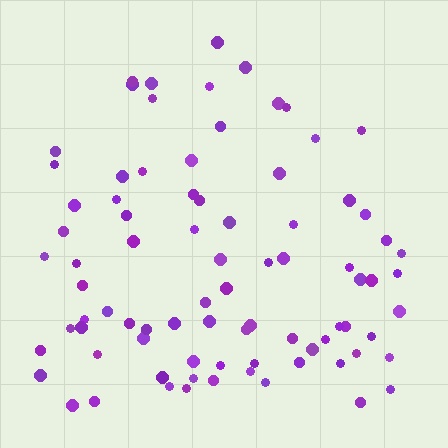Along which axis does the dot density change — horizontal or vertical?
Vertical.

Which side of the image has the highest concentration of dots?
The bottom.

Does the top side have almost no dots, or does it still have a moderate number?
Still a moderate number, just noticeably fewer than the bottom.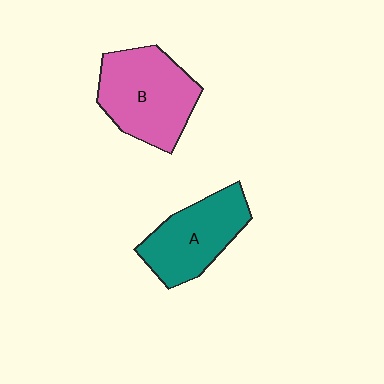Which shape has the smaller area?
Shape A (teal).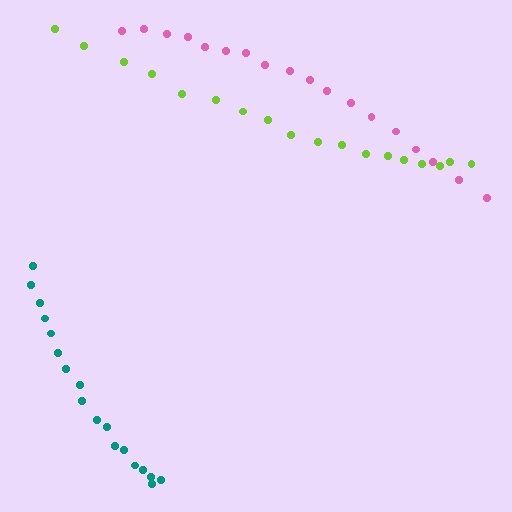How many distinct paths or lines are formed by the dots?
There are 3 distinct paths.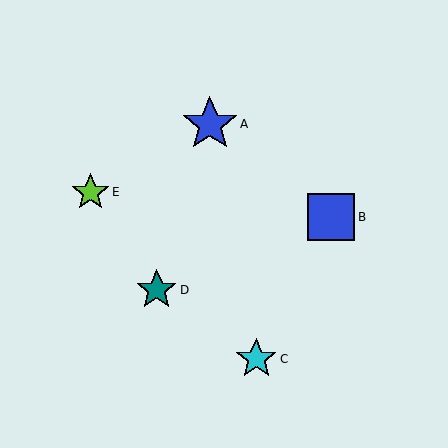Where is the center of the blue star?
The center of the blue star is at (210, 124).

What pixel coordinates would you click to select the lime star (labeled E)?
Click at (90, 192) to select the lime star E.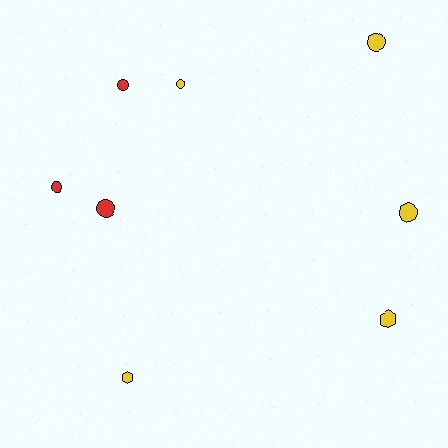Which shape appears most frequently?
Circle, with 6 objects.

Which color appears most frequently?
Yellow, with 5 objects.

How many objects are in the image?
There are 8 objects.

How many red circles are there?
There are 3 red circles.